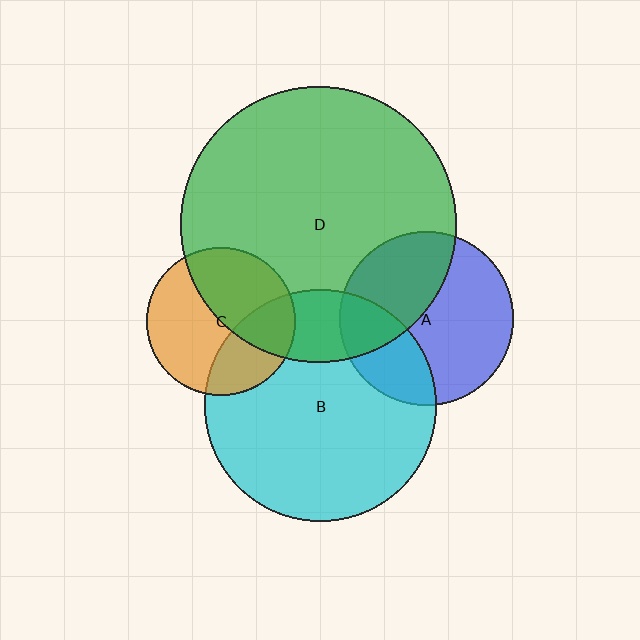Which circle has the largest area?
Circle D (green).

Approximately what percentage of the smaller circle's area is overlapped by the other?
Approximately 45%.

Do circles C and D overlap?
Yes.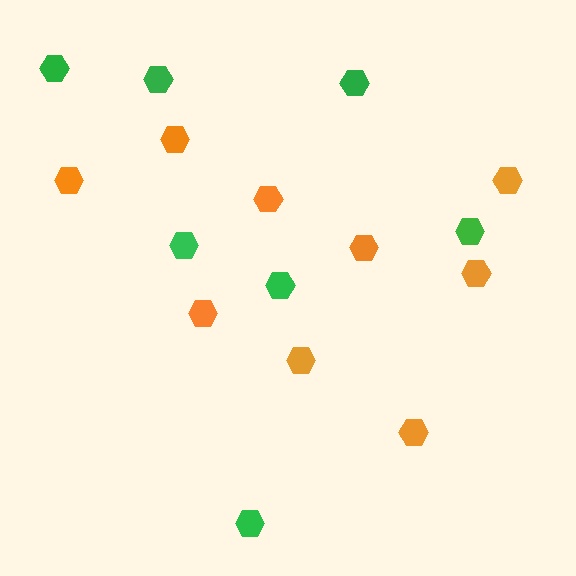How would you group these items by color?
There are 2 groups: one group of orange hexagons (9) and one group of green hexagons (7).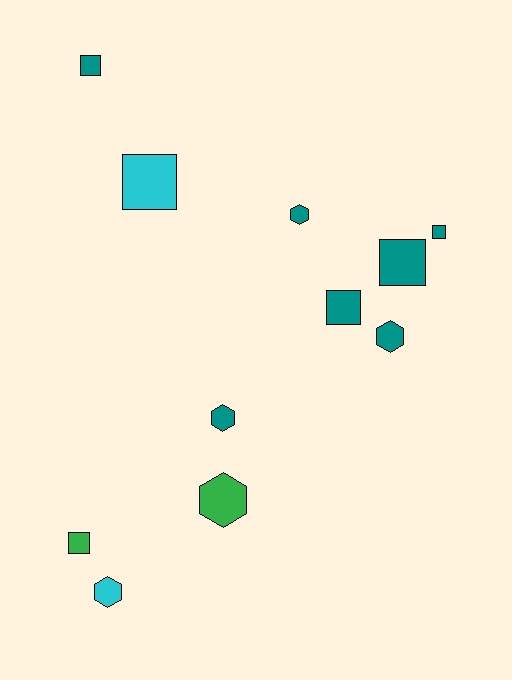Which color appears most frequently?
Teal, with 7 objects.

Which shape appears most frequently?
Square, with 6 objects.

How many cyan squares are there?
There is 1 cyan square.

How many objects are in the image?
There are 11 objects.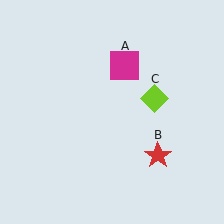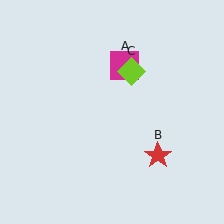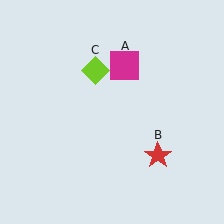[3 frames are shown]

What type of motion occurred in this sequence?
The lime diamond (object C) rotated counterclockwise around the center of the scene.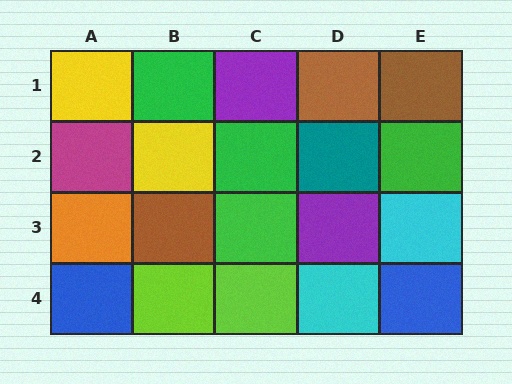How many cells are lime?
2 cells are lime.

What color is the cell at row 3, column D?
Purple.